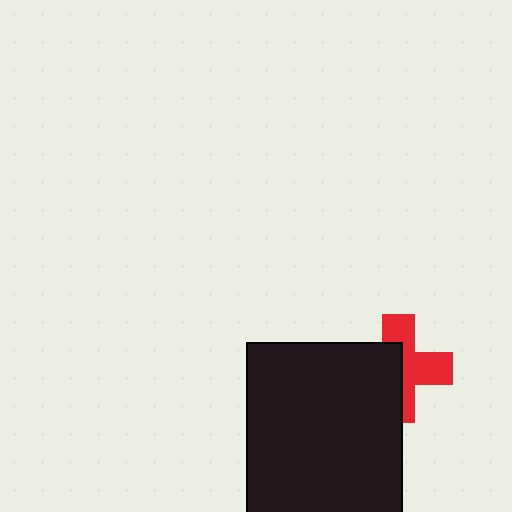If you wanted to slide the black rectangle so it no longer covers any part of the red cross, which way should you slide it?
Slide it left — that is the most direct way to separate the two shapes.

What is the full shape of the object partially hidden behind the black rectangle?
The partially hidden object is a red cross.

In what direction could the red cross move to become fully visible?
The red cross could move right. That would shift it out from behind the black rectangle entirely.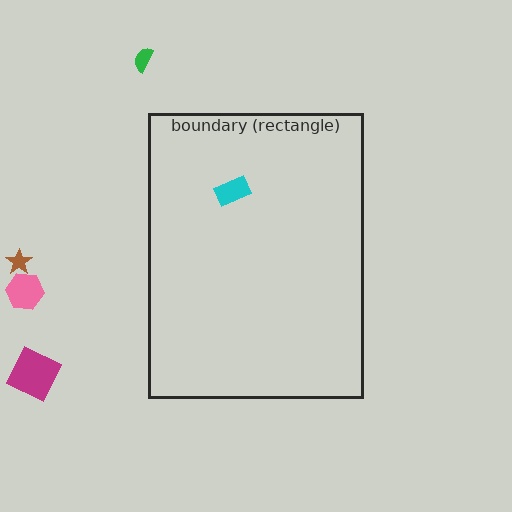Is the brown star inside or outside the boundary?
Outside.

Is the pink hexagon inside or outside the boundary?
Outside.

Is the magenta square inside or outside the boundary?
Outside.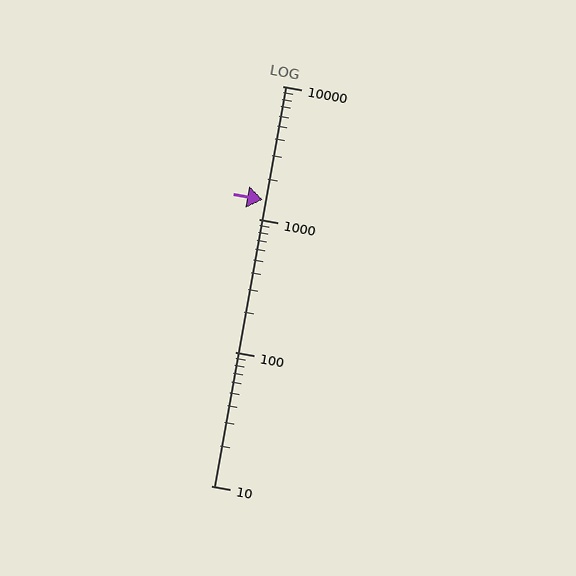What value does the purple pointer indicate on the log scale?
The pointer indicates approximately 1400.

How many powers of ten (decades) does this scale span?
The scale spans 3 decades, from 10 to 10000.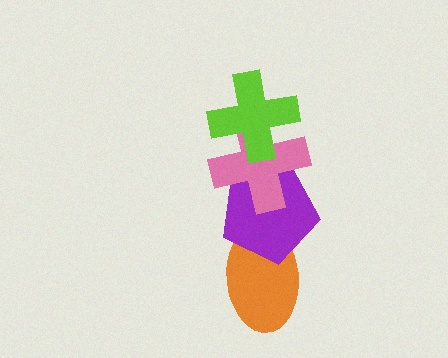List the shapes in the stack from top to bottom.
From top to bottom: the lime cross, the pink cross, the purple pentagon, the orange ellipse.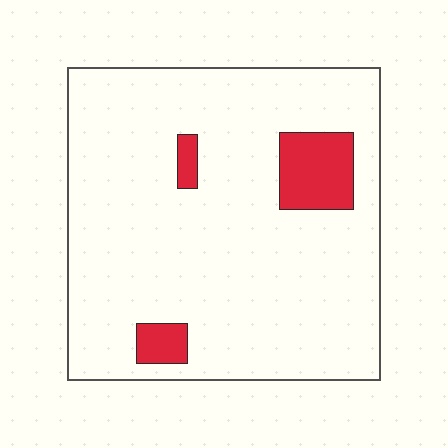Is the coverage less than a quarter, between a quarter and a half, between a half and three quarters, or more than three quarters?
Less than a quarter.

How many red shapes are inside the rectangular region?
3.